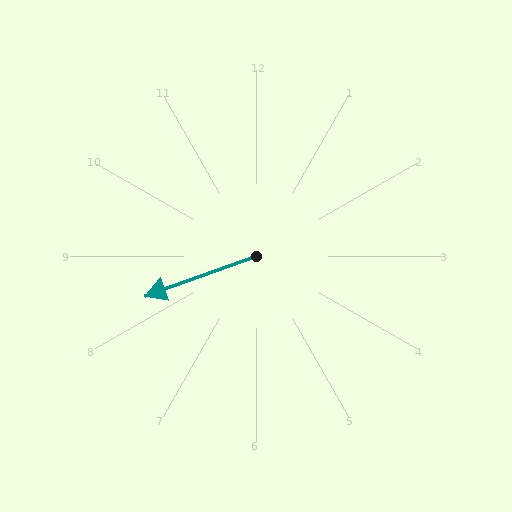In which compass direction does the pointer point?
West.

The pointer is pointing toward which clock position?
Roughly 8 o'clock.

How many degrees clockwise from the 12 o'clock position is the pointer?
Approximately 250 degrees.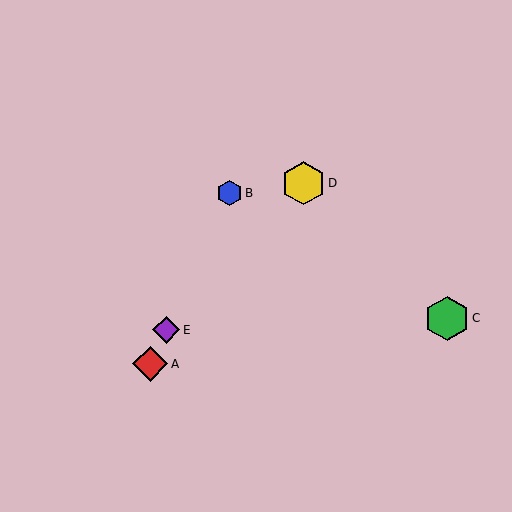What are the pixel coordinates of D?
Object D is at (304, 183).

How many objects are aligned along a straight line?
3 objects (A, B, E) are aligned along a straight line.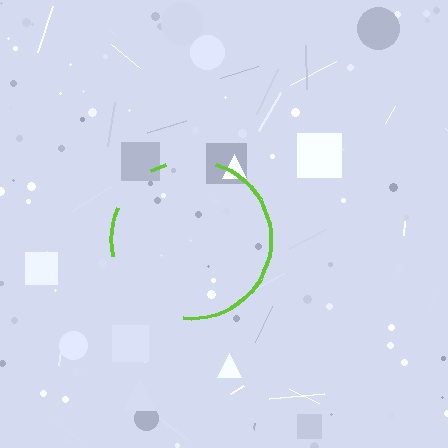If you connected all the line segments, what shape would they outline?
They would outline a circle.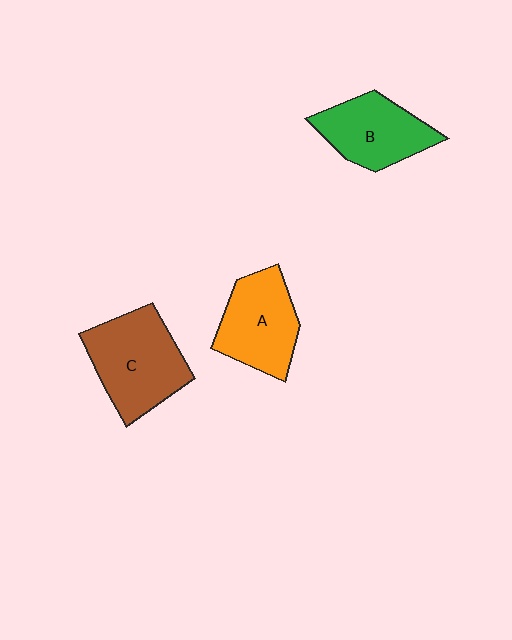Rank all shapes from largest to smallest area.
From largest to smallest: C (brown), A (orange), B (green).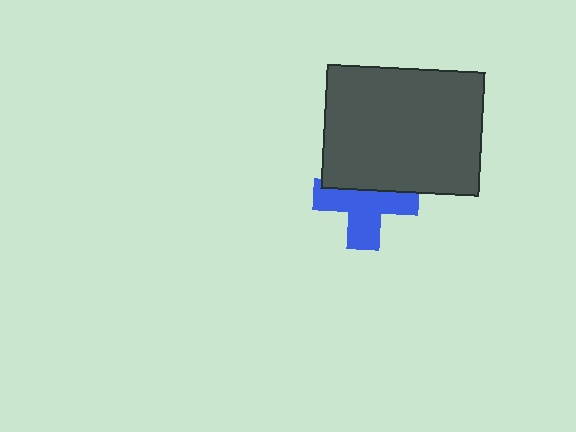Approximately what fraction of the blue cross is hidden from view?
Roughly 38% of the blue cross is hidden behind the dark gray rectangle.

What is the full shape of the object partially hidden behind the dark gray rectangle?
The partially hidden object is a blue cross.